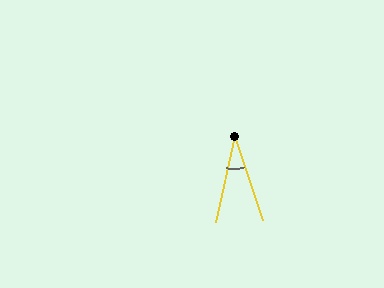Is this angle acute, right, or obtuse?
It is acute.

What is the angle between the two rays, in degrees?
Approximately 31 degrees.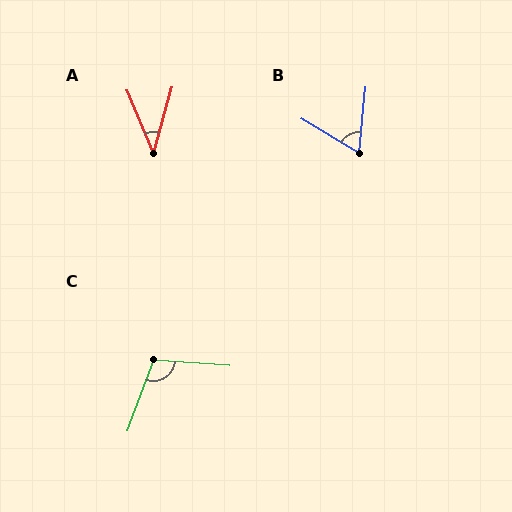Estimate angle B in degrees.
Approximately 65 degrees.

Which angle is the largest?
C, at approximately 106 degrees.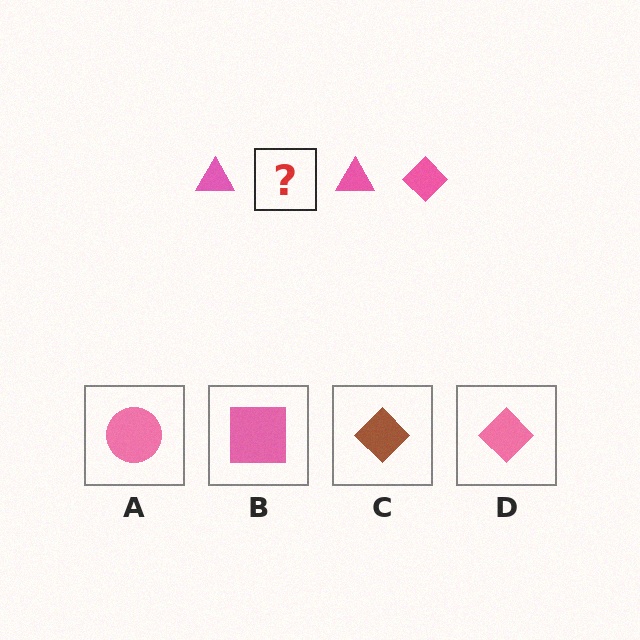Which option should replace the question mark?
Option D.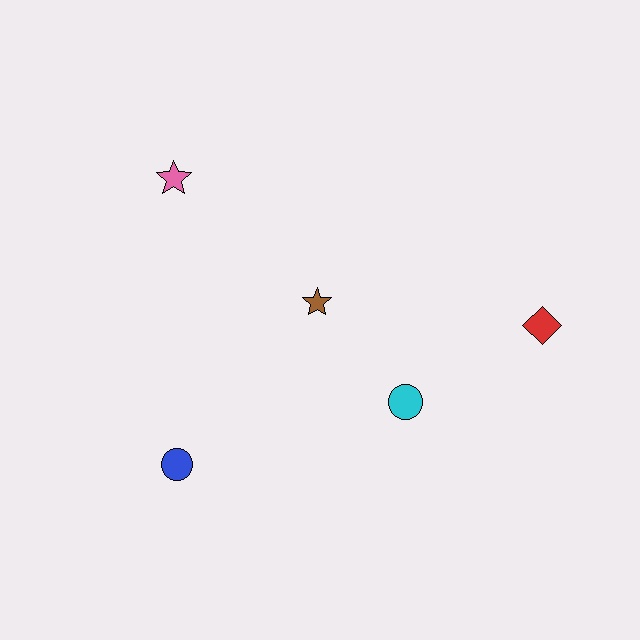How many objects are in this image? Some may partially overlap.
There are 5 objects.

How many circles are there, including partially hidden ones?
There are 2 circles.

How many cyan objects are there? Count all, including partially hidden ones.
There is 1 cyan object.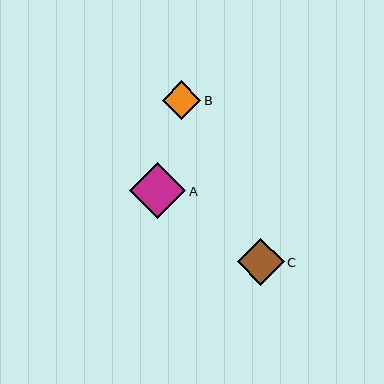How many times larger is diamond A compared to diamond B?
Diamond A is approximately 1.4 times the size of diamond B.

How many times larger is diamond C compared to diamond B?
Diamond C is approximately 1.2 times the size of diamond B.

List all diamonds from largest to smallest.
From largest to smallest: A, C, B.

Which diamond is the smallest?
Diamond B is the smallest with a size of approximately 39 pixels.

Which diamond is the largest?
Diamond A is the largest with a size of approximately 56 pixels.